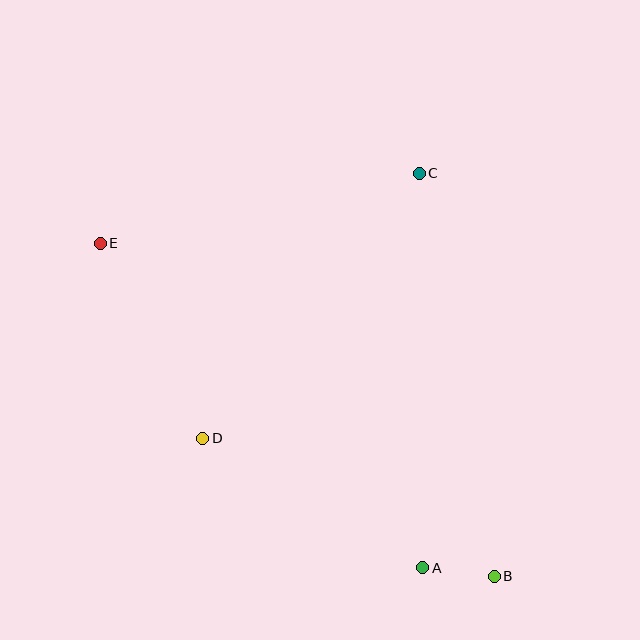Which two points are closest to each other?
Points A and B are closest to each other.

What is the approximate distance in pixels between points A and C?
The distance between A and C is approximately 394 pixels.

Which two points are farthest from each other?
Points B and E are farthest from each other.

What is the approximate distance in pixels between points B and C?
The distance between B and C is approximately 410 pixels.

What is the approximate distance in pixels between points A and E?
The distance between A and E is approximately 457 pixels.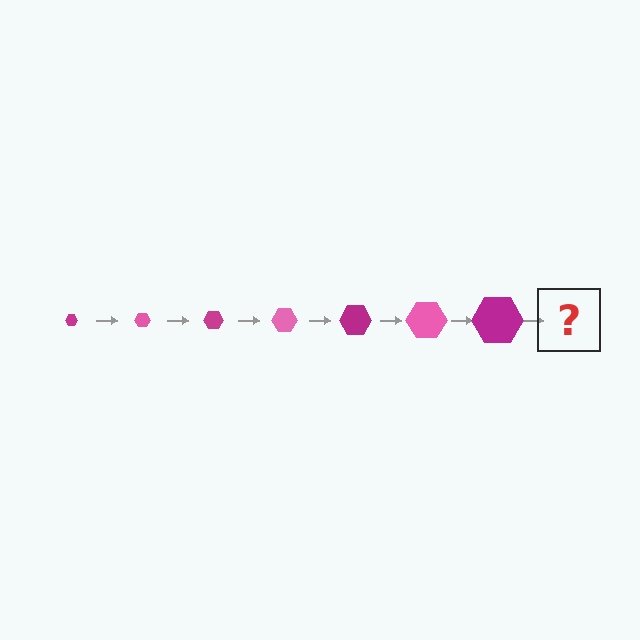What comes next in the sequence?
The next element should be a pink hexagon, larger than the previous one.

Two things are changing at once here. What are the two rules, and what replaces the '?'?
The two rules are that the hexagon grows larger each step and the color cycles through magenta and pink. The '?' should be a pink hexagon, larger than the previous one.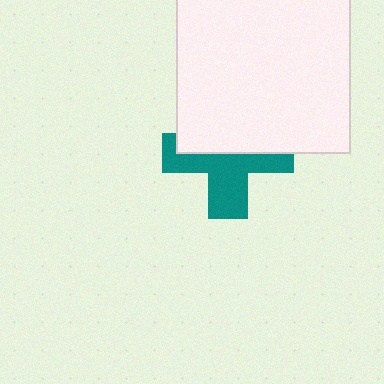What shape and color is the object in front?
The object in front is a white square.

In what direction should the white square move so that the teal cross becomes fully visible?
The white square should move up. That is the shortest direction to clear the overlap and leave the teal cross fully visible.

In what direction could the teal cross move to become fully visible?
The teal cross could move down. That would shift it out from behind the white square entirely.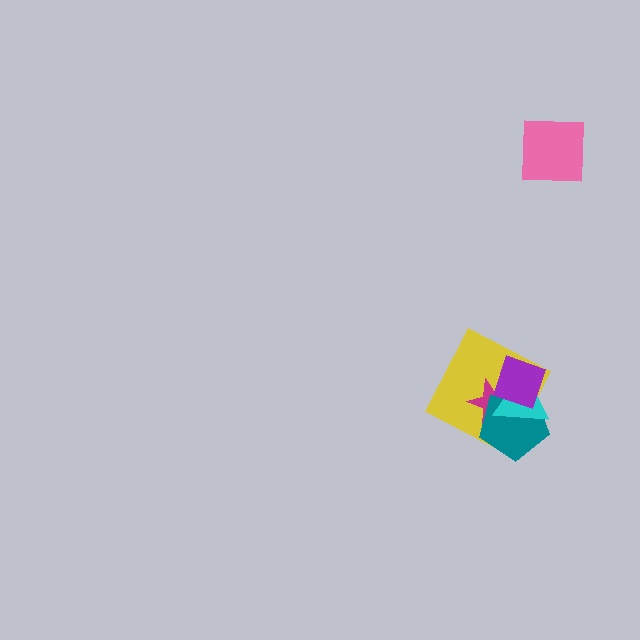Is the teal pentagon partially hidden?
Yes, it is partially covered by another shape.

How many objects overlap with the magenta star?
4 objects overlap with the magenta star.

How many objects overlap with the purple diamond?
4 objects overlap with the purple diamond.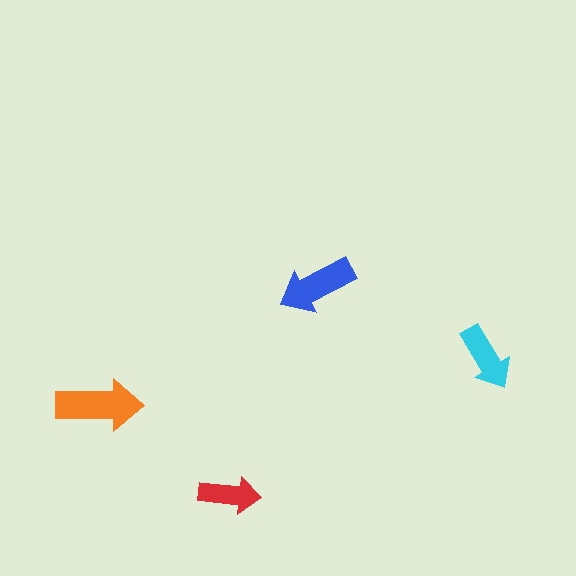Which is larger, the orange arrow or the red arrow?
The orange one.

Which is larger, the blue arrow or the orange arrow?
The orange one.